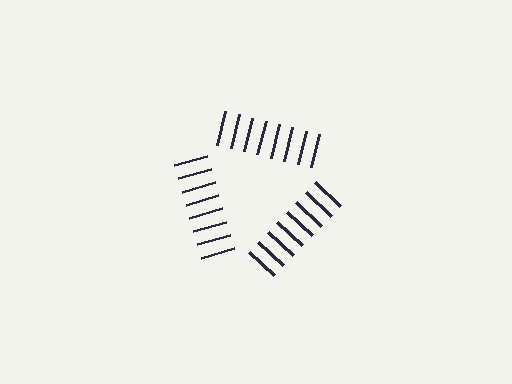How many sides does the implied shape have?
3 sides — the line-ends trace a triangle.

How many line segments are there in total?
24 — 8 along each of the 3 edges.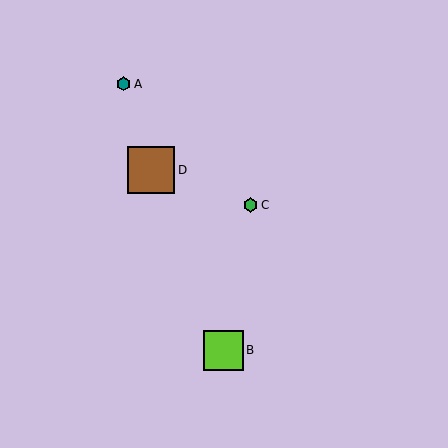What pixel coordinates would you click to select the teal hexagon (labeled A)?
Click at (124, 84) to select the teal hexagon A.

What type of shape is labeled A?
Shape A is a teal hexagon.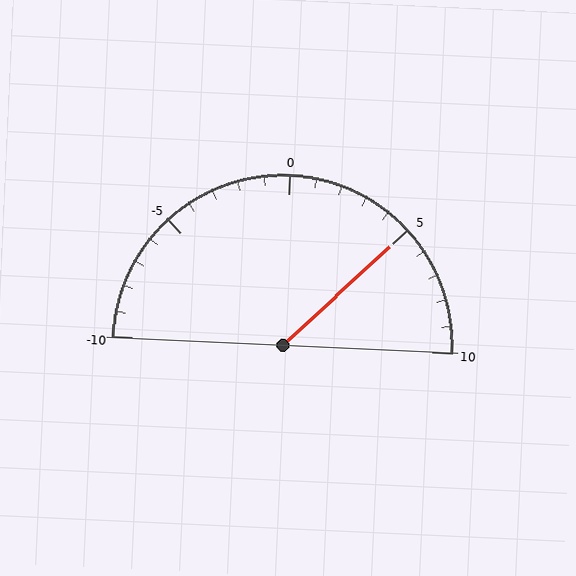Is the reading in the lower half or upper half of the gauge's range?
The reading is in the upper half of the range (-10 to 10).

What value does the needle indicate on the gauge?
The needle indicates approximately 5.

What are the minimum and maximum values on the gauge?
The gauge ranges from -10 to 10.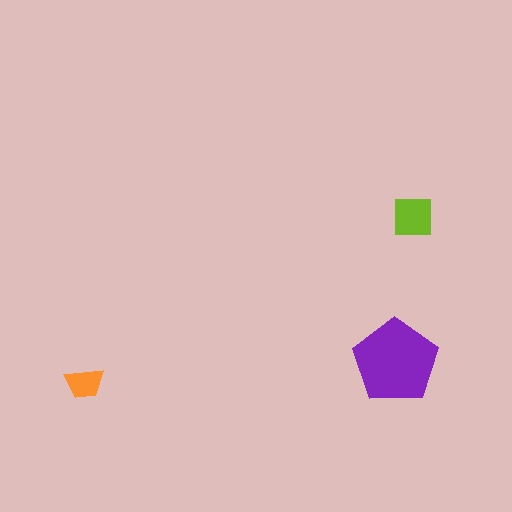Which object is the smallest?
The orange trapezoid.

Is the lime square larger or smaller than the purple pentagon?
Smaller.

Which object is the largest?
The purple pentagon.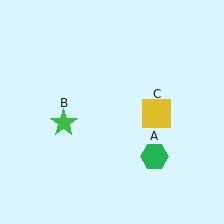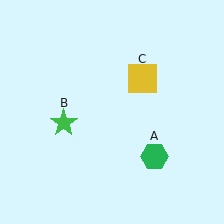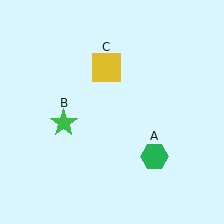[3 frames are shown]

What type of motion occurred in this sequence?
The yellow square (object C) rotated counterclockwise around the center of the scene.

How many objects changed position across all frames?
1 object changed position: yellow square (object C).